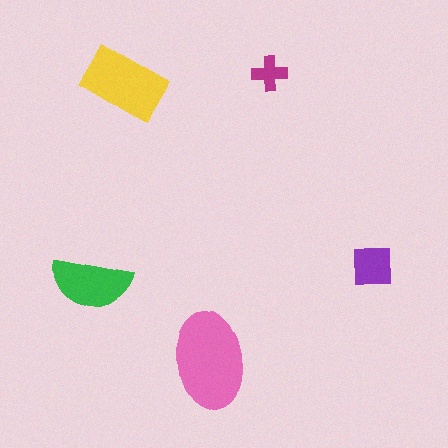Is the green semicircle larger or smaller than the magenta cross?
Larger.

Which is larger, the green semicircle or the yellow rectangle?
The yellow rectangle.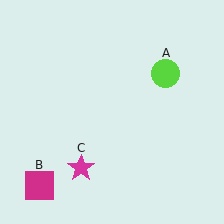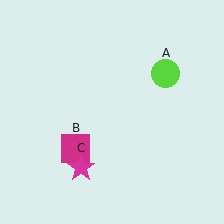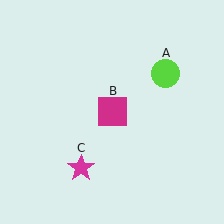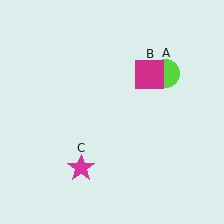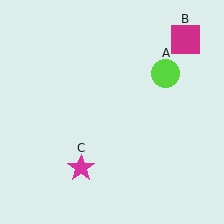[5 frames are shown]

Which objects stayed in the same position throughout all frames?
Lime circle (object A) and magenta star (object C) remained stationary.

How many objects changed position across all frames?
1 object changed position: magenta square (object B).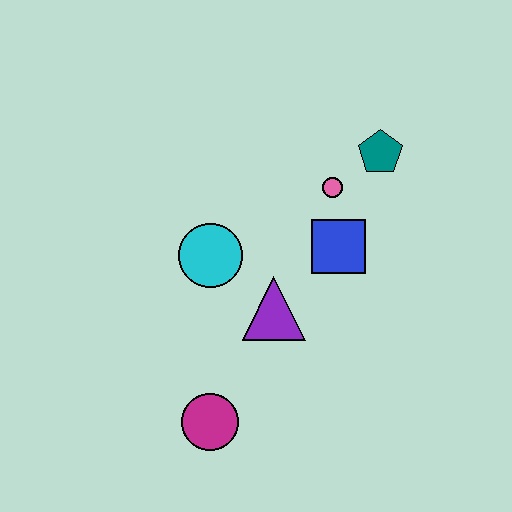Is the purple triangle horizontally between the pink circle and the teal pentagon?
No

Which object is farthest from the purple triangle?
The teal pentagon is farthest from the purple triangle.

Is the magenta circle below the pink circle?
Yes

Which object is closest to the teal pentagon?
The pink circle is closest to the teal pentagon.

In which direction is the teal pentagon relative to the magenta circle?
The teal pentagon is above the magenta circle.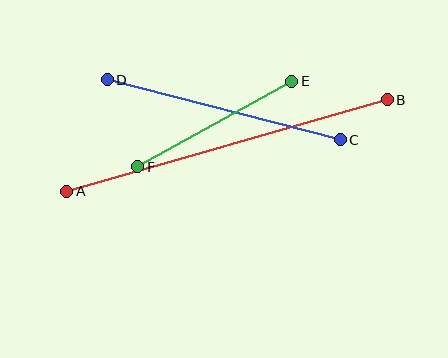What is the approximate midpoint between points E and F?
The midpoint is at approximately (215, 124) pixels.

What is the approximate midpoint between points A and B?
The midpoint is at approximately (227, 145) pixels.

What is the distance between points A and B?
The distance is approximately 333 pixels.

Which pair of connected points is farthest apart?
Points A and B are farthest apart.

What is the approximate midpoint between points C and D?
The midpoint is at approximately (224, 110) pixels.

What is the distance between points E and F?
The distance is approximately 176 pixels.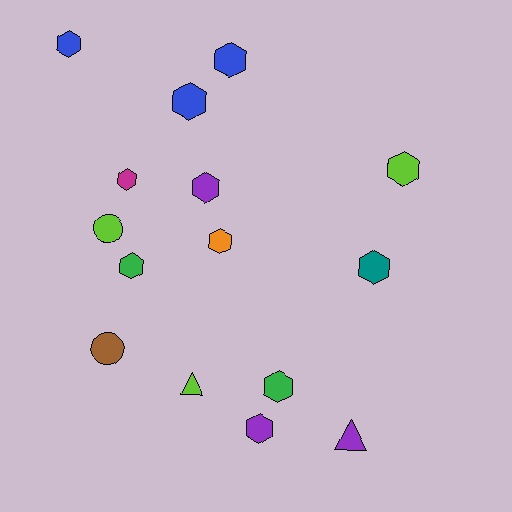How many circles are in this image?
There are 2 circles.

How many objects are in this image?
There are 15 objects.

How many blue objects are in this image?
There are 3 blue objects.